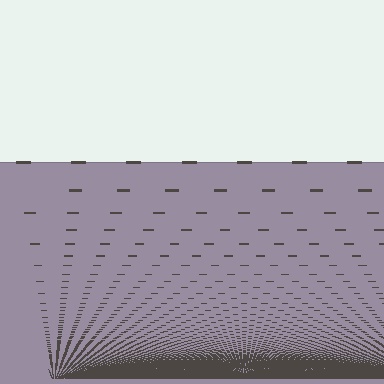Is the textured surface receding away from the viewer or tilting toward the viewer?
The surface appears to tilt toward the viewer. Texture elements get larger and sparser toward the top.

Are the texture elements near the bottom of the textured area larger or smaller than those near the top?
Smaller. The gradient is inverted — elements near the bottom are smaller and denser.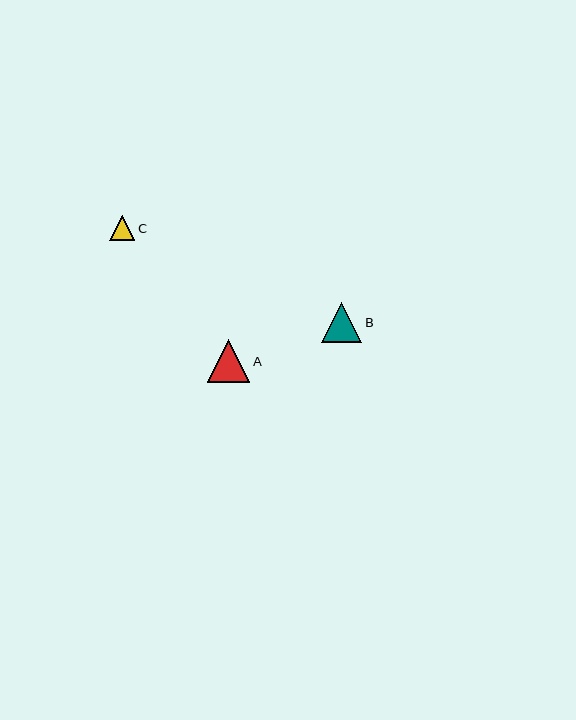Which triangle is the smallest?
Triangle C is the smallest with a size of approximately 26 pixels.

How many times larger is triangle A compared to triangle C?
Triangle A is approximately 1.7 times the size of triangle C.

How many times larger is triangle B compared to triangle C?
Triangle B is approximately 1.6 times the size of triangle C.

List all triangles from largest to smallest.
From largest to smallest: A, B, C.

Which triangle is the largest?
Triangle A is the largest with a size of approximately 43 pixels.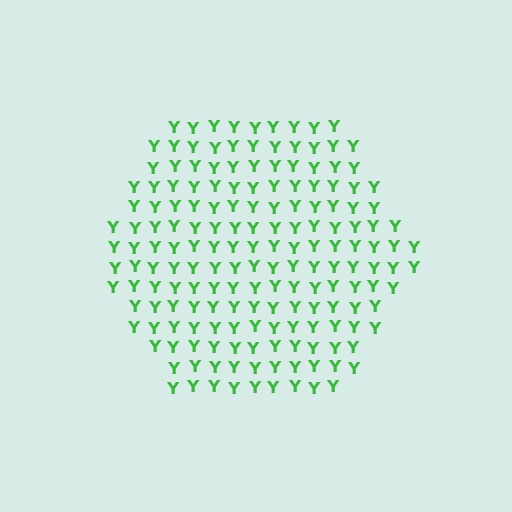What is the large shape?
The large shape is a hexagon.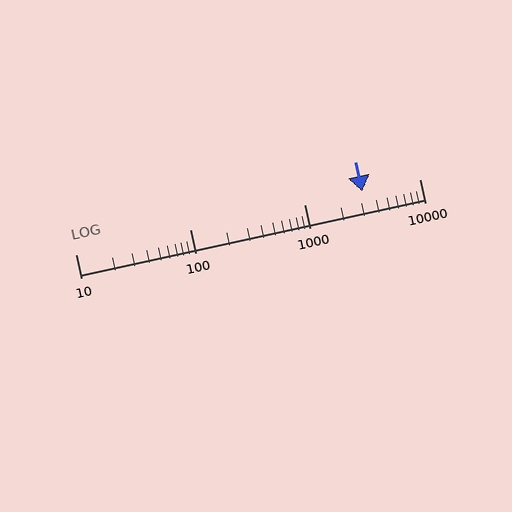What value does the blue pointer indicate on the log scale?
The pointer indicates approximately 3200.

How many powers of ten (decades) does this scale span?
The scale spans 3 decades, from 10 to 10000.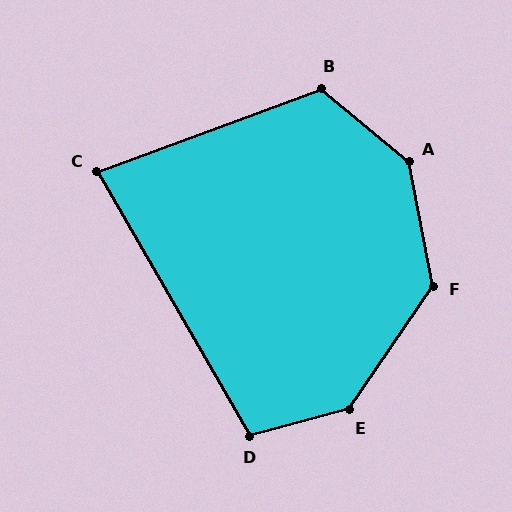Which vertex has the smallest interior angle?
C, at approximately 80 degrees.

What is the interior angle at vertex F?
Approximately 135 degrees (obtuse).